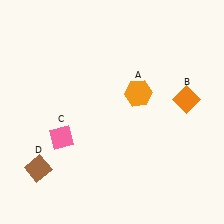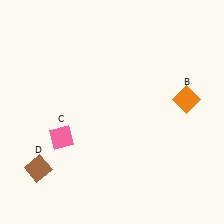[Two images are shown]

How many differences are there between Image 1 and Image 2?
There is 1 difference between the two images.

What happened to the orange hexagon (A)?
The orange hexagon (A) was removed in Image 2. It was in the top-right area of Image 1.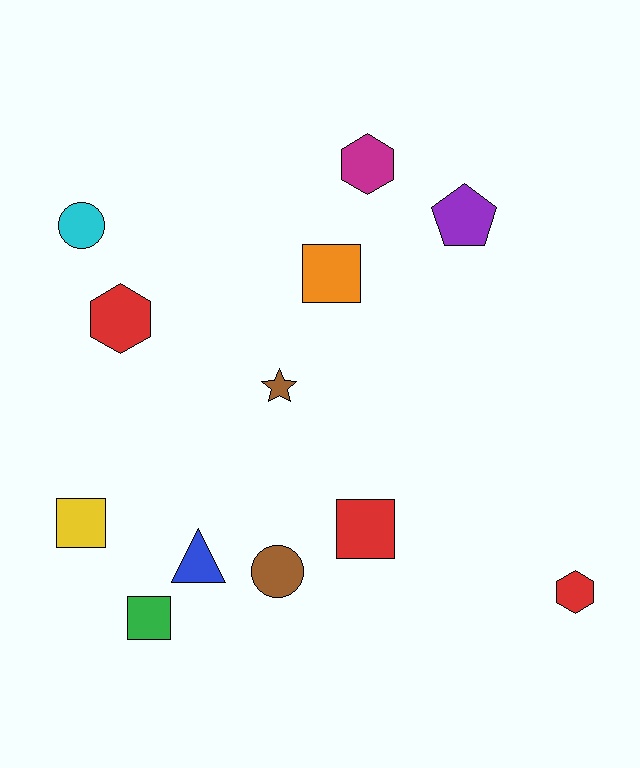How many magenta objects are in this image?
There is 1 magenta object.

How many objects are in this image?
There are 12 objects.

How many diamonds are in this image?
There are no diamonds.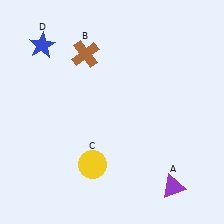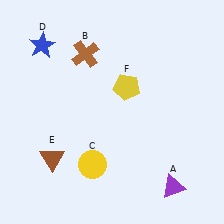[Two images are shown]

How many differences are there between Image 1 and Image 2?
There are 2 differences between the two images.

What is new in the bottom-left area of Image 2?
A brown triangle (E) was added in the bottom-left area of Image 2.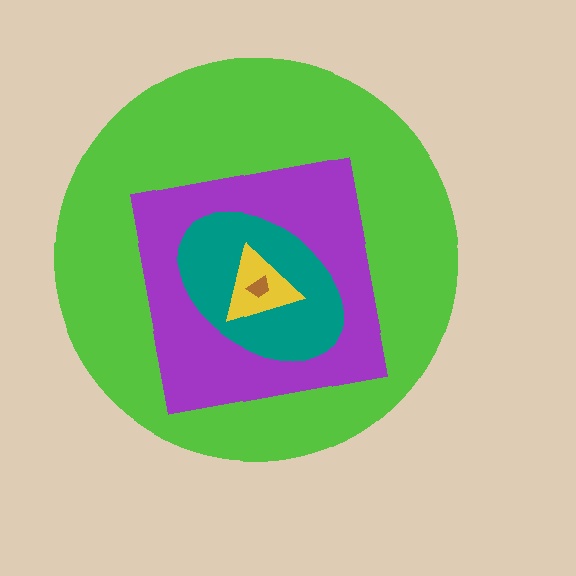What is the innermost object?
The brown trapezoid.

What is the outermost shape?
The lime circle.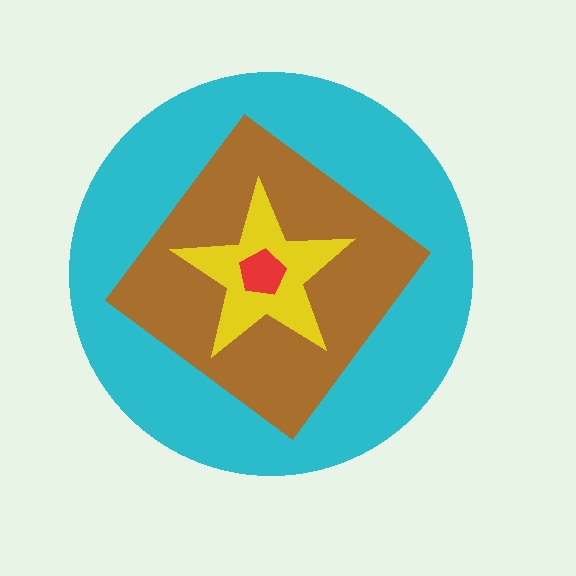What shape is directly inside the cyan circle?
The brown diamond.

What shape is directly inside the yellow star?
The red pentagon.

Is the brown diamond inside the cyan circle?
Yes.